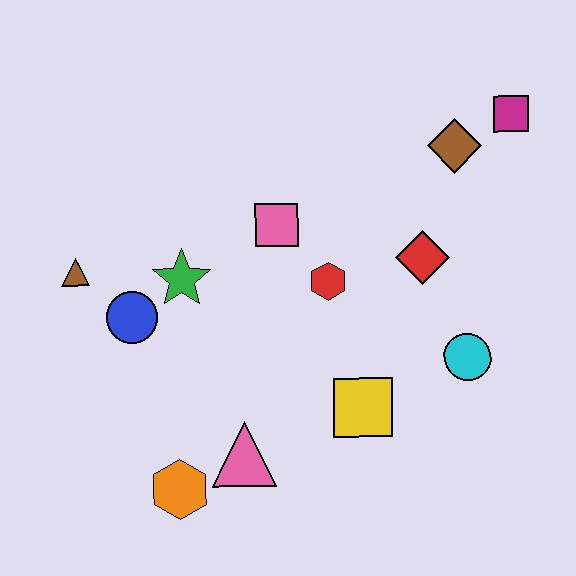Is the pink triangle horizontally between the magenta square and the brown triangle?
Yes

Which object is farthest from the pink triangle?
The magenta square is farthest from the pink triangle.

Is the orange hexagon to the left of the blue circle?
No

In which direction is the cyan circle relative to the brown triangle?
The cyan circle is to the right of the brown triangle.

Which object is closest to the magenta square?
The brown diamond is closest to the magenta square.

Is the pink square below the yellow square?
No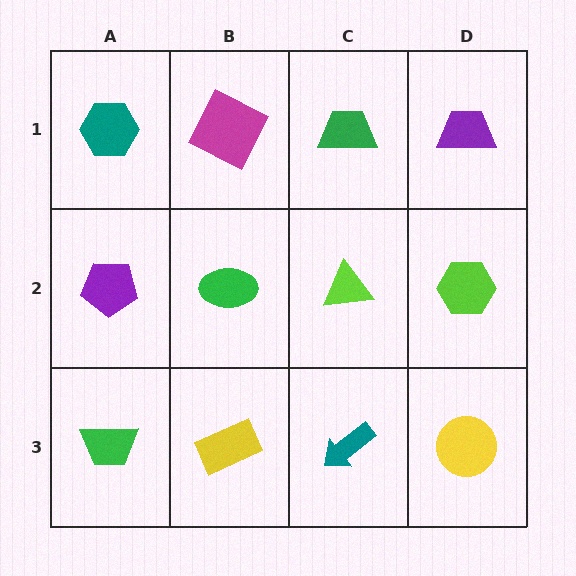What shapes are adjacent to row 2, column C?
A green trapezoid (row 1, column C), a teal arrow (row 3, column C), a green ellipse (row 2, column B), a lime hexagon (row 2, column D).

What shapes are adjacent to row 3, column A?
A purple pentagon (row 2, column A), a yellow rectangle (row 3, column B).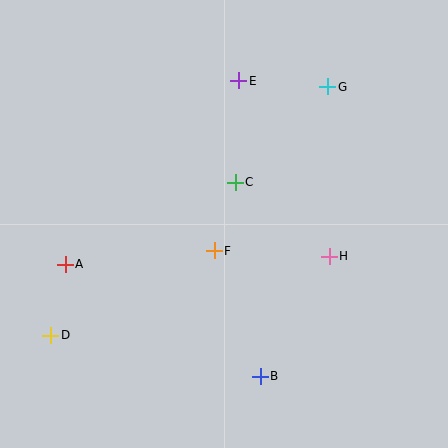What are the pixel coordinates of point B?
Point B is at (260, 376).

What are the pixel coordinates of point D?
Point D is at (51, 335).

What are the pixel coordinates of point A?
Point A is at (65, 264).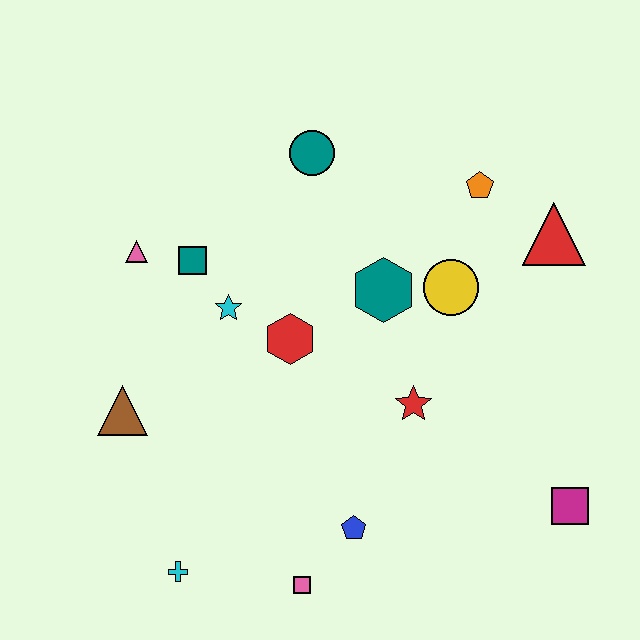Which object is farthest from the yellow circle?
The cyan cross is farthest from the yellow circle.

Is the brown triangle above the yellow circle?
No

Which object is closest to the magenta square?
The red star is closest to the magenta square.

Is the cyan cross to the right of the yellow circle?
No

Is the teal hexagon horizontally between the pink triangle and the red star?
Yes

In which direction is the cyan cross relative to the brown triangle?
The cyan cross is below the brown triangle.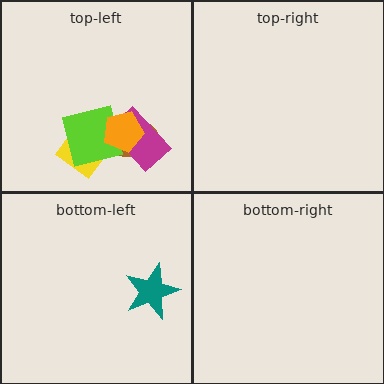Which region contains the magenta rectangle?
The top-left region.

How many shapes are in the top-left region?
5.